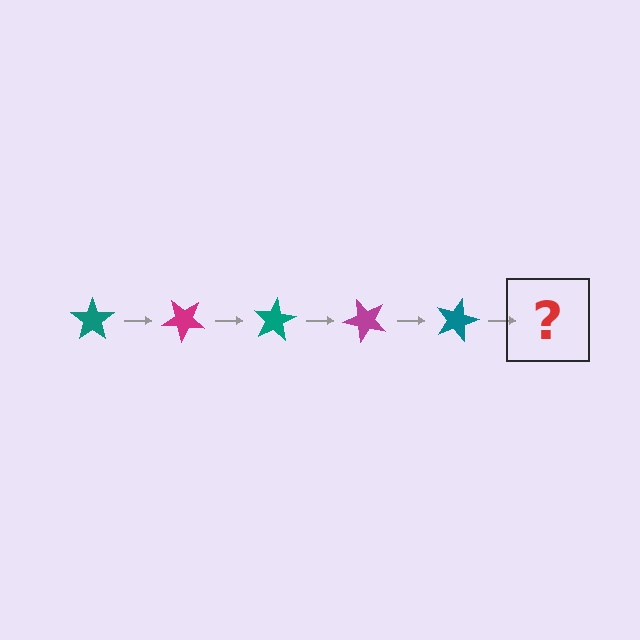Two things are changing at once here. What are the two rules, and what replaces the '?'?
The two rules are that it rotates 40 degrees each step and the color cycles through teal and magenta. The '?' should be a magenta star, rotated 200 degrees from the start.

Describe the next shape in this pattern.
It should be a magenta star, rotated 200 degrees from the start.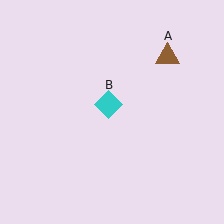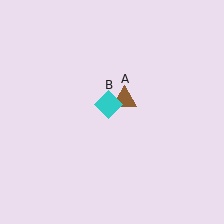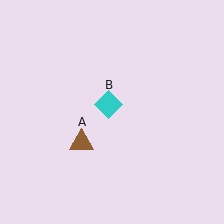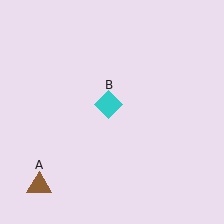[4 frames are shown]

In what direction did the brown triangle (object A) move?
The brown triangle (object A) moved down and to the left.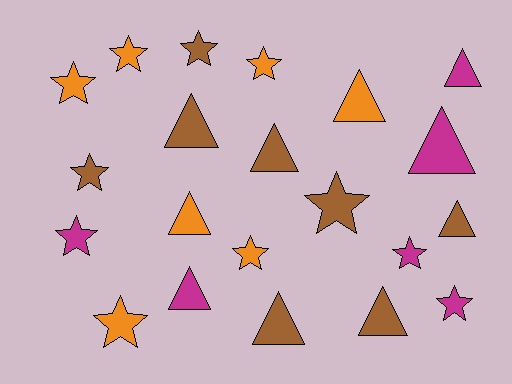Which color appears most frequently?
Brown, with 8 objects.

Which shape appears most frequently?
Star, with 11 objects.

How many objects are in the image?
There are 21 objects.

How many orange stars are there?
There are 5 orange stars.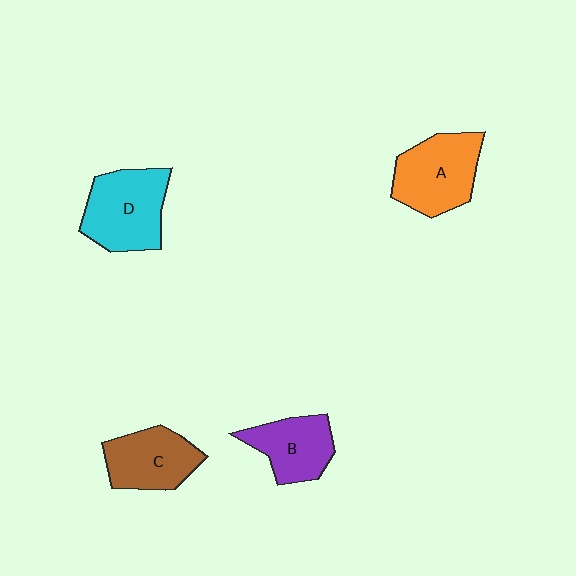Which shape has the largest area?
Shape D (cyan).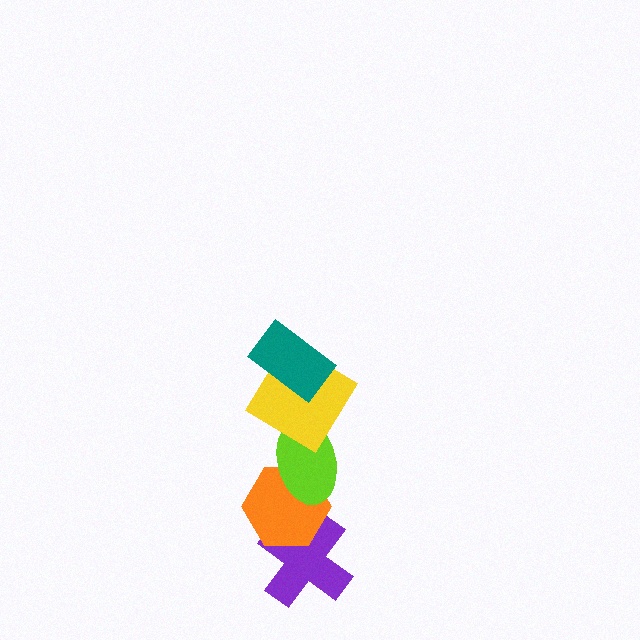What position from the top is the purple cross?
The purple cross is 5th from the top.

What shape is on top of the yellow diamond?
The teal rectangle is on top of the yellow diamond.